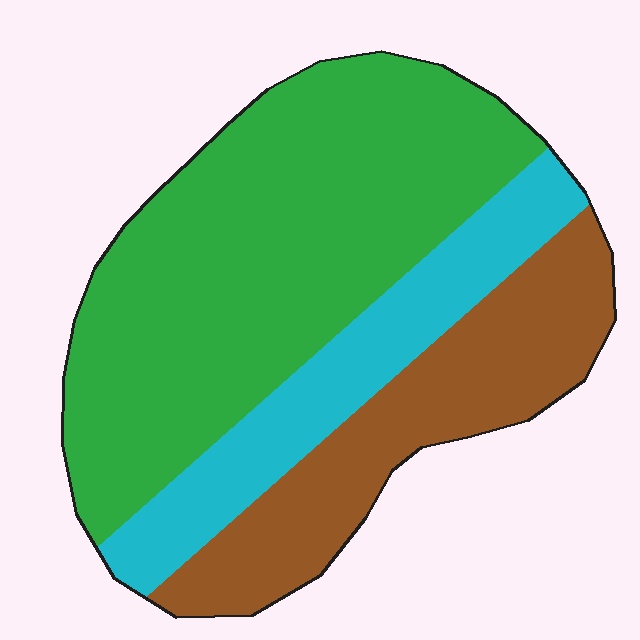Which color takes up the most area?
Green, at roughly 55%.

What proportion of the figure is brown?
Brown takes up about one quarter (1/4) of the figure.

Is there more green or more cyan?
Green.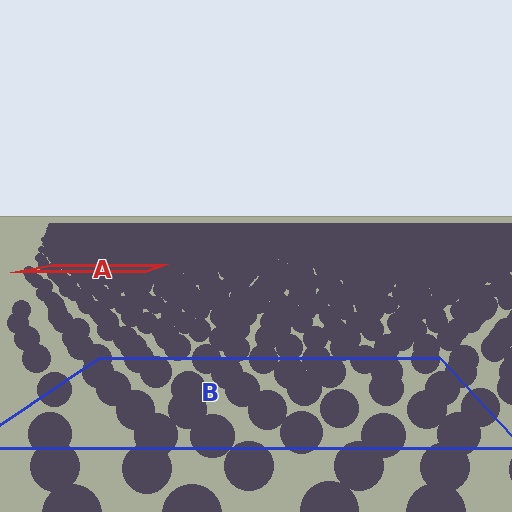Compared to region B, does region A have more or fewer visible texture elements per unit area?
Region A has more texture elements per unit area — they are packed more densely because it is farther away.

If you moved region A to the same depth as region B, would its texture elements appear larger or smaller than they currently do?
They would appear larger. At a closer depth, the same texture elements are projected at a bigger on-screen size.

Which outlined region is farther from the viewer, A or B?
Region A is farther from the viewer — the texture elements inside it appear smaller and more densely packed.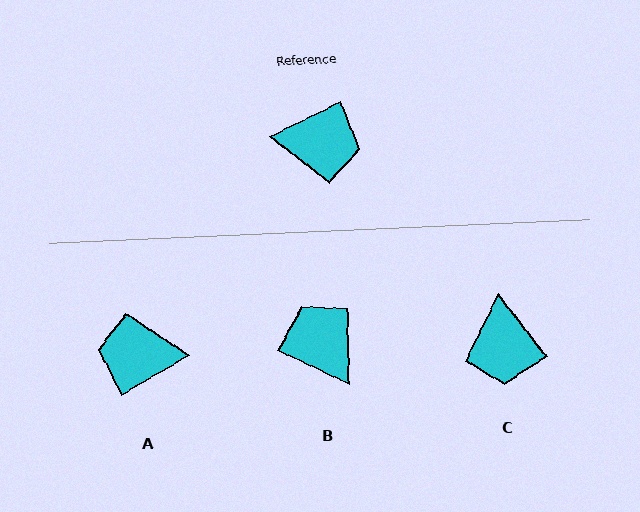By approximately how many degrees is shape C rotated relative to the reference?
Approximately 79 degrees clockwise.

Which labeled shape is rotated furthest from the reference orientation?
A, about 176 degrees away.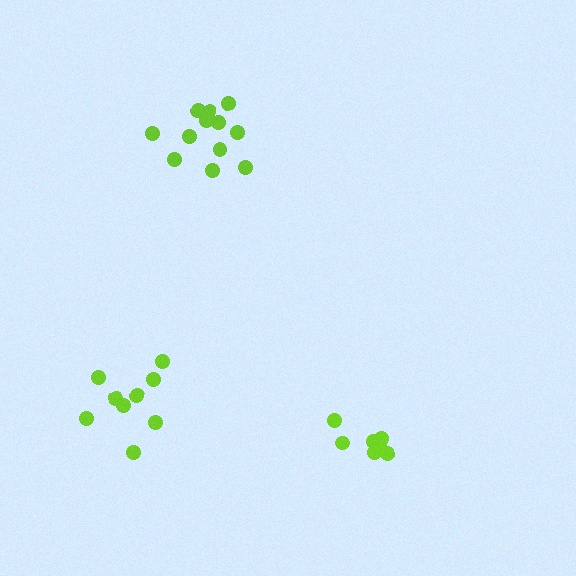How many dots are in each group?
Group 1: 9 dots, Group 2: 12 dots, Group 3: 7 dots (28 total).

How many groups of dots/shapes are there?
There are 3 groups.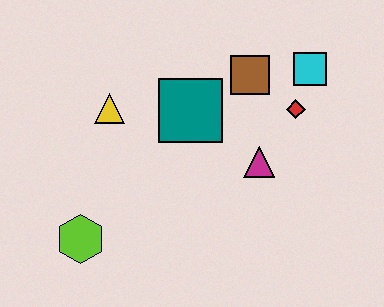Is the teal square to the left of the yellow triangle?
No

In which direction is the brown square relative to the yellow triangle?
The brown square is to the right of the yellow triangle.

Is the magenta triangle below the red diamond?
Yes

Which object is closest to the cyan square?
The red diamond is closest to the cyan square.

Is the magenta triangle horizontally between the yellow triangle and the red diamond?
Yes